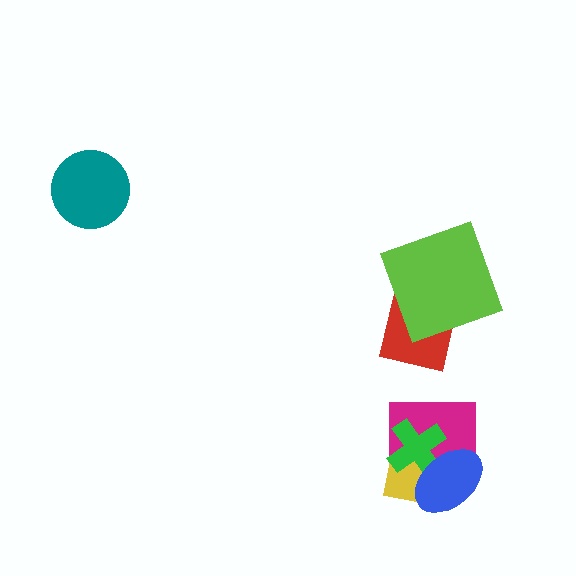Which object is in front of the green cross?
The blue ellipse is in front of the green cross.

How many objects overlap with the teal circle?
0 objects overlap with the teal circle.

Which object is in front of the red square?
The lime square is in front of the red square.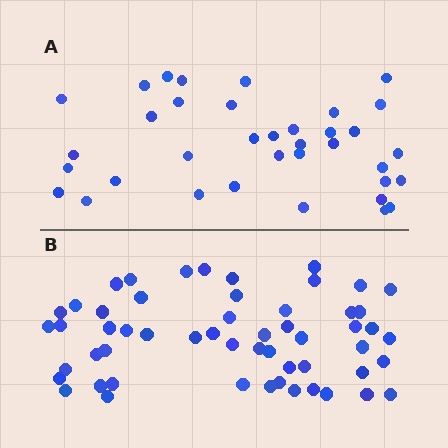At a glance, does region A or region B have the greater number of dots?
Region B (the bottom region) has more dots.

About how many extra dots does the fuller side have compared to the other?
Region B has approximately 20 more dots than region A.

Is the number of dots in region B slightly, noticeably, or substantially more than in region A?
Region B has substantially more. The ratio is roughly 1.5 to 1.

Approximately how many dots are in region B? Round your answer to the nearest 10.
About 60 dots. (The exact count is 55, which rounds to 60.)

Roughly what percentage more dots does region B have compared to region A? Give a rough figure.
About 55% more.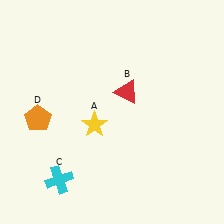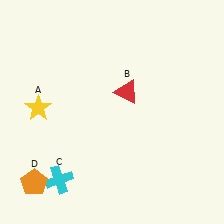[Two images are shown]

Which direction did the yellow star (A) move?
The yellow star (A) moved left.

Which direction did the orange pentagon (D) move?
The orange pentagon (D) moved down.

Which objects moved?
The objects that moved are: the yellow star (A), the orange pentagon (D).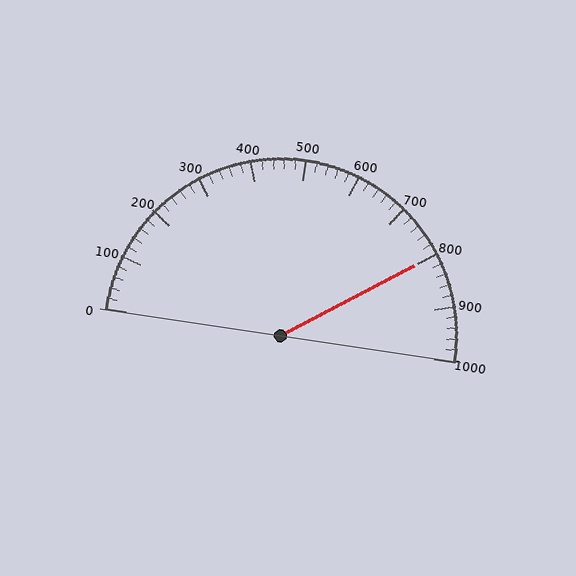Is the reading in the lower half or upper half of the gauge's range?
The reading is in the upper half of the range (0 to 1000).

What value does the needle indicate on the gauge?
The needle indicates approximately 800.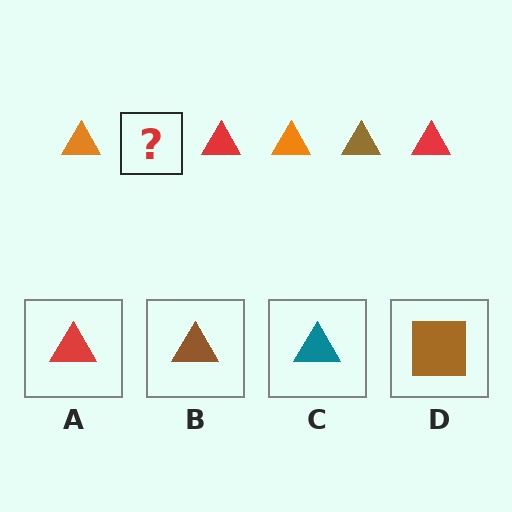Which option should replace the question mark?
Option B.